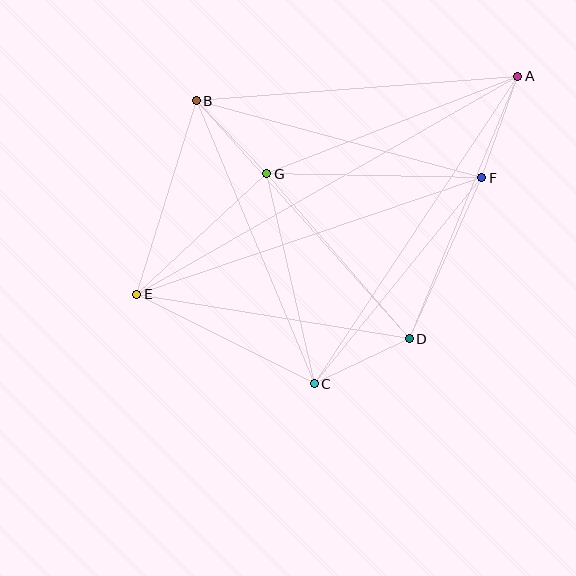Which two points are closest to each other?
Points B and G are closest to each other.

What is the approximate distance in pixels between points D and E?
The distance between D and E is approximately 276 pixels.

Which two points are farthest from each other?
Points A and E are farthest from each other.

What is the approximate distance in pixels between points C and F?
The distance between C and F is approximately 266 pixels.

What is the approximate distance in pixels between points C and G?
The distance between C and G is approximately 215 pixels.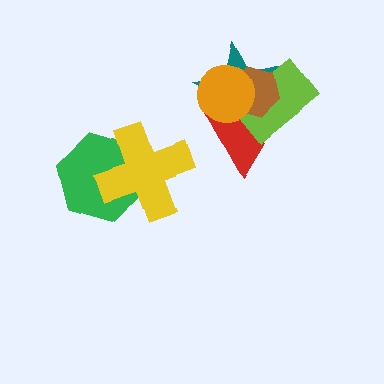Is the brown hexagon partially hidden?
Yes, it is partially covered by another shape.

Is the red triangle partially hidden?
Yes, it is partially covered by another shape.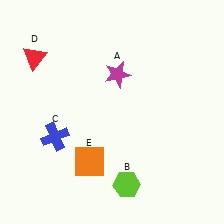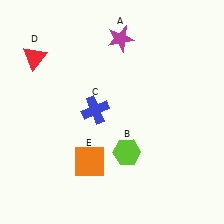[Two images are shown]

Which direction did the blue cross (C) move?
The blue cross (C) moved right.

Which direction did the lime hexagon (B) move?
The lime hexagon (B) moved up.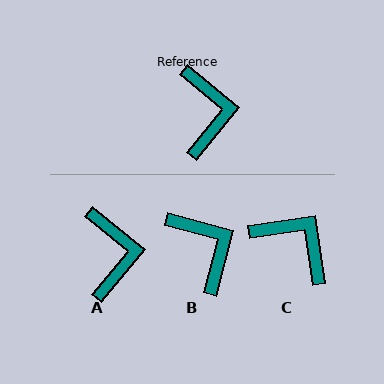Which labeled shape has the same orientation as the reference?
A.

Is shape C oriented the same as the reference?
No, it is off by about 48 degrees.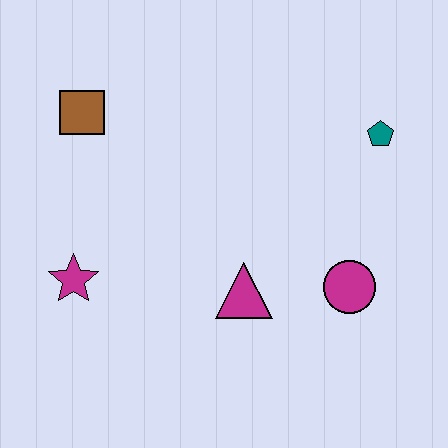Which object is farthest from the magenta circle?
The brown square is farthest from the magenta circle.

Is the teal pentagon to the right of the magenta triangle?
Yes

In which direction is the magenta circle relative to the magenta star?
The magenta circle is to the right of the magenta star.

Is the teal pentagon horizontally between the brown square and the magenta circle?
No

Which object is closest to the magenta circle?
The magenta triangle is closest to the magenta circle.